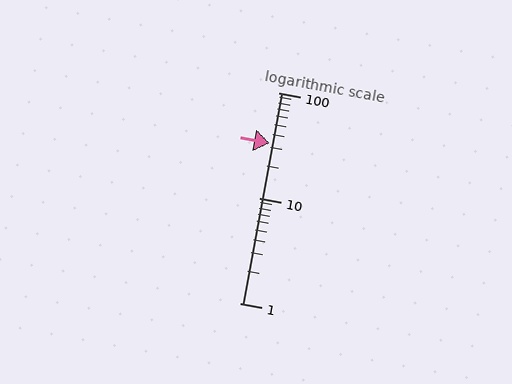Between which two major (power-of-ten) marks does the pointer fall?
The pointer is between 10 and 100.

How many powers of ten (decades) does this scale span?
The scale spans 2 decades, from 1 to 100.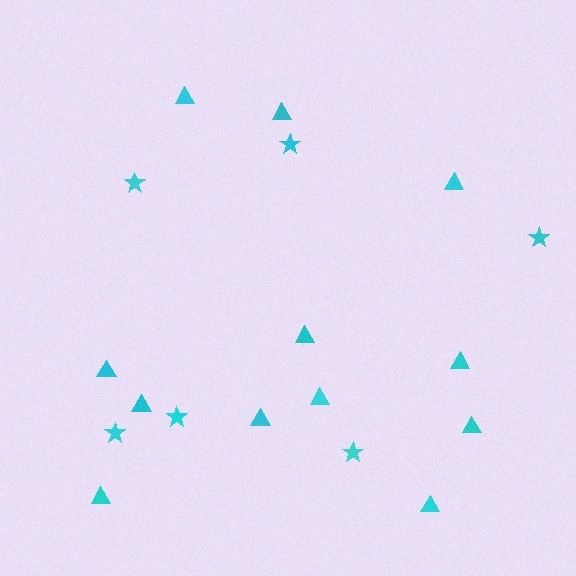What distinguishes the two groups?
There are 2 groups: one group of stars (6) and one group of triangles (12).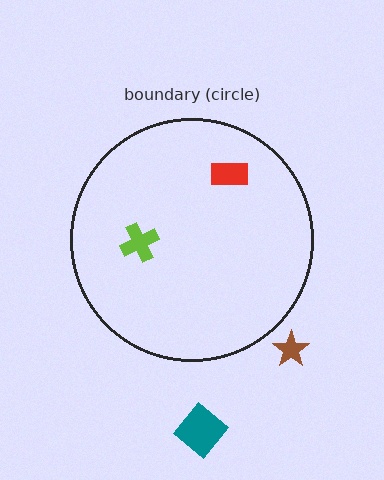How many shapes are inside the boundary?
2 inside, 2 outside.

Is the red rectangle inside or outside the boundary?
Inside.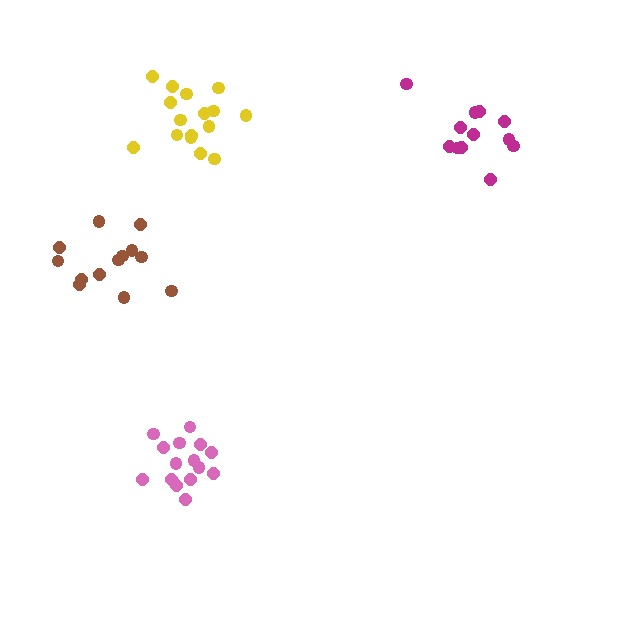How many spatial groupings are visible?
There are 4 spatial groupings.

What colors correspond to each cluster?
The clusters are colored: brown, yellow, pink, magenta.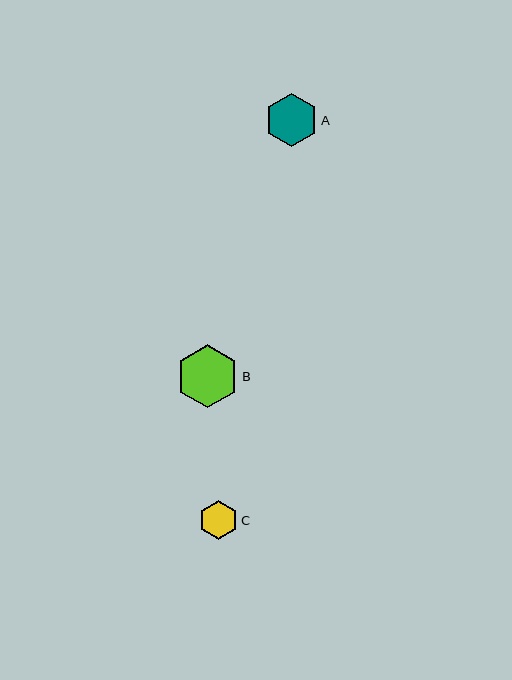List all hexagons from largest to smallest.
From largest to smallest: B, A, C.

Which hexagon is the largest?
Hexagon B is the largest with a size of approximately 63 pixels.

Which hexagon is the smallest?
Hexagon C is the smallest with a size of approximately 39 pixels.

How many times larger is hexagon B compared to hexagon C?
Hexagon B is approximately 1.6 times the size of hexagon C.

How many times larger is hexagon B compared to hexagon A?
Hexagon B is approximately 1.2 times the size of hexagon A.